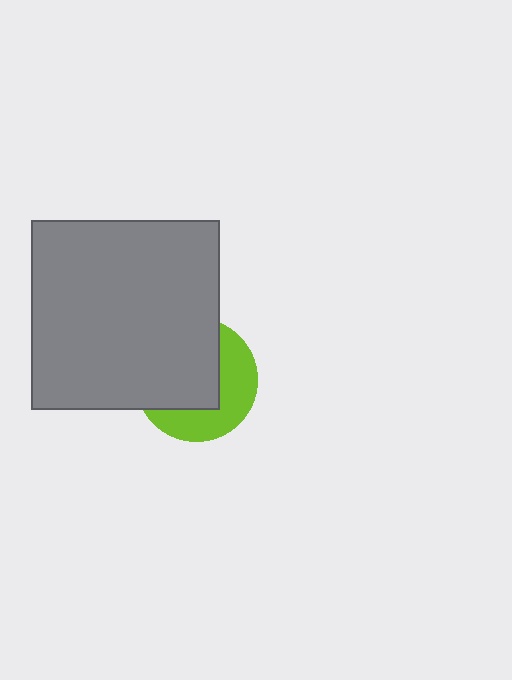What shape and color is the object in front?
The object in front is a gray square.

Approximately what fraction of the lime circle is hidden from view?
Roughly 57% of the lime circle is hidden behind the gray square.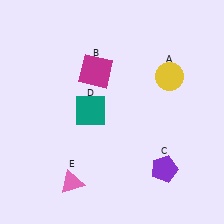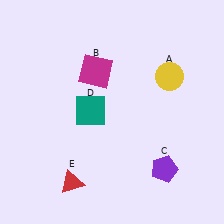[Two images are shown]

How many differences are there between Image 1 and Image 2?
There is 1 difference between the two images.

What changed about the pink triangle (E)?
In Image 1, E is pink. In Image 2, it changed to red.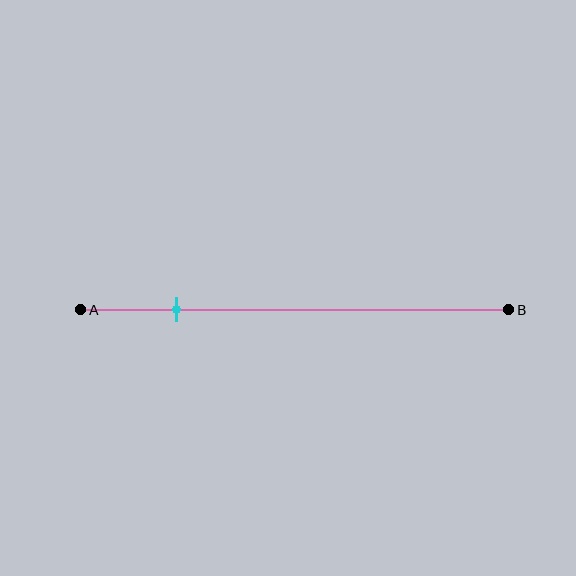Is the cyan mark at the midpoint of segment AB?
No, the mark is at about 25% from A, not at the 50% midpoint.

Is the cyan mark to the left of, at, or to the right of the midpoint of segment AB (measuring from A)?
The cyan mark is to the left of the midpoint of segment AB.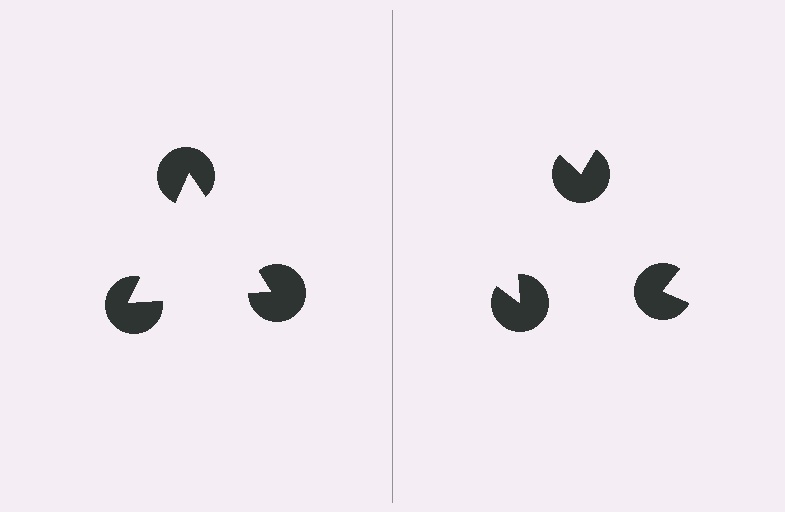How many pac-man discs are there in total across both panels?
6 — 3 on each side.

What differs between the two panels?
The pac-man discs are positioned identically on both sides; only the wedge orientations differ. On the left they align to a triangle; on the right they are misaligned.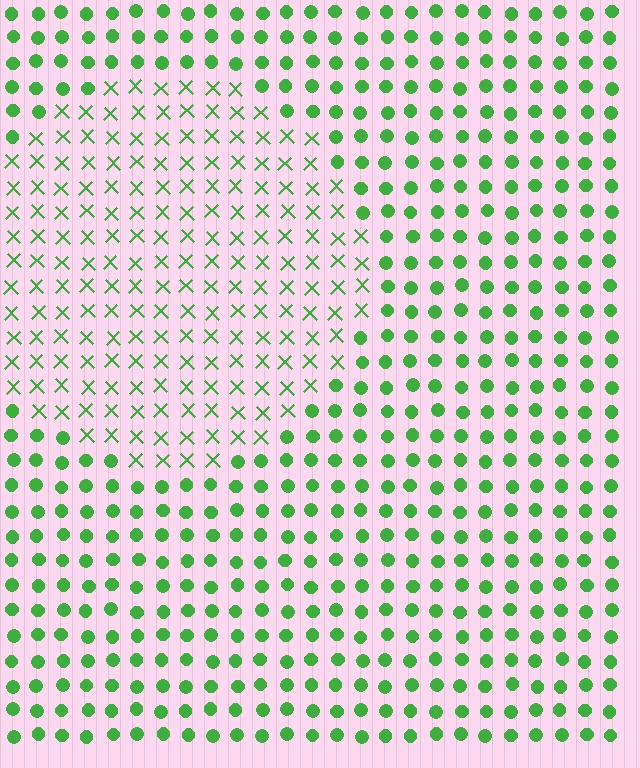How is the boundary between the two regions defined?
The boundary is defined by a change in element shape: X marks inside vs. circles outside. All elements share the same color and spacing.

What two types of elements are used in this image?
The image uses X marks inside the circle region and circles outside it.